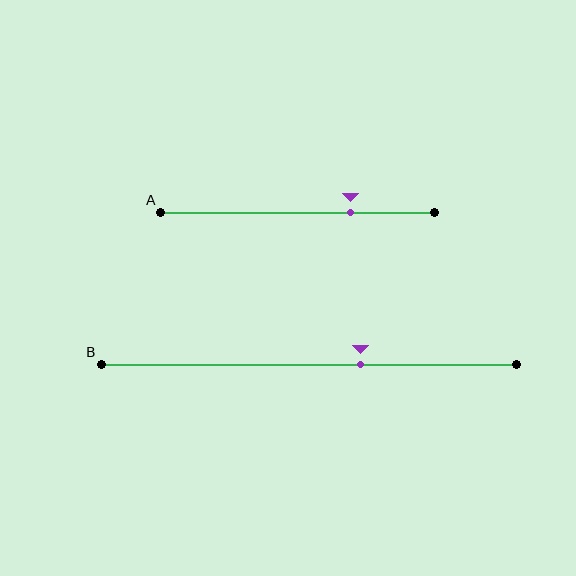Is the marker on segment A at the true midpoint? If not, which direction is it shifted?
No, the marker on segment A is shifted to the right by about 19% of the segment length.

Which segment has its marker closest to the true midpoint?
Segment B has its marker closest to the true midpoint.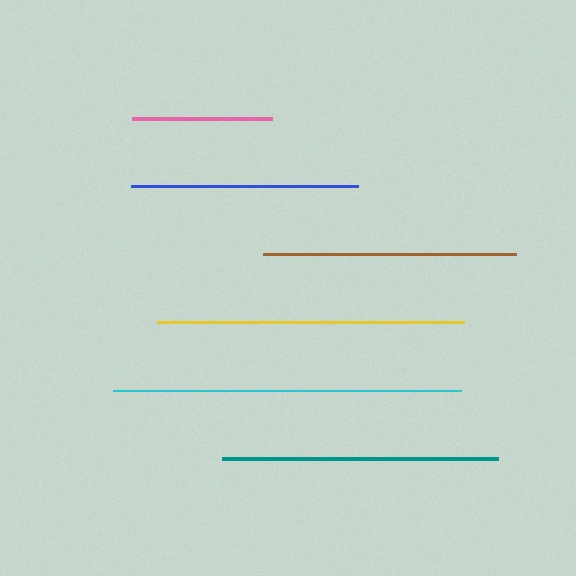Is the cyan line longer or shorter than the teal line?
The cyan line is longer than the teal line.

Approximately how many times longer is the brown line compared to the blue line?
The brown line is approximately 1.1 times the length of the blue line.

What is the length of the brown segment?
The brown segment is approximately 253 pixels long.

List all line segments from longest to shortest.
From longest to shortest: cyan, yellow, teal, brown, blue, pink.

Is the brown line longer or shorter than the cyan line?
The cyan line is longer than the brown line.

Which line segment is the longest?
The cyan line is the longest at approximately 347 pixels.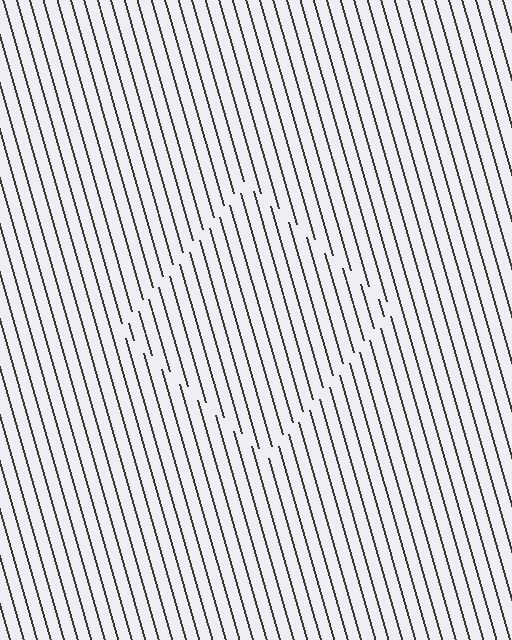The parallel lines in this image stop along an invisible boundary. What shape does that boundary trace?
An illusory square. The interior of the shape contains the same grating, shifted by half a period — the contour is defined by the phase discontinuity where line-ends from the inner and outer gratings abut.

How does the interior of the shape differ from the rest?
The interior of the shape contains the same grating, shifted by half a period — the contour is defined by the phase discontinuity where line-ends from the inner and outer gratings abut.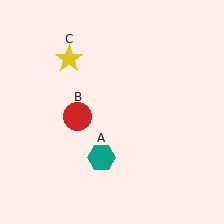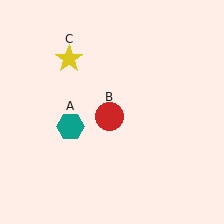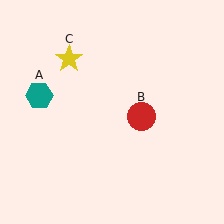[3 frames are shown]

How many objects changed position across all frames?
2 objects changed position: teal hexagon (object A), red circle (object B).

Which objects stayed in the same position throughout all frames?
Yellow star (object C) remained stationary.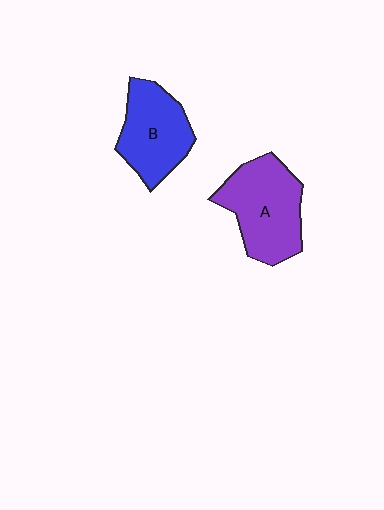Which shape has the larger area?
Shape A (purple).